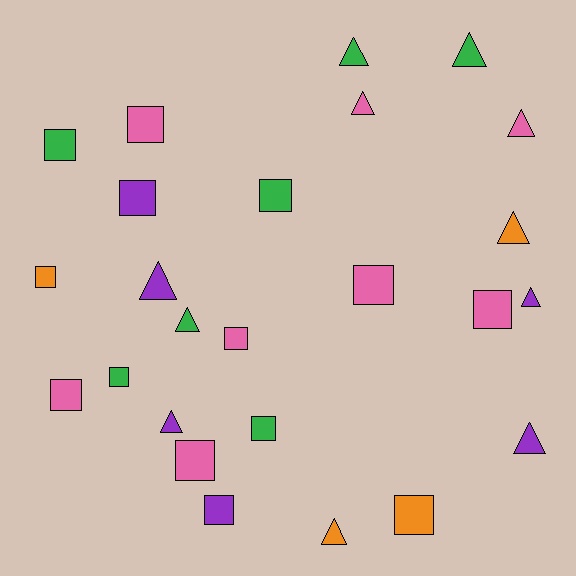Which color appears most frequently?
Pink, with 8 objects.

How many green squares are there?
There are 4 green squares.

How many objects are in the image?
There are 25 objects.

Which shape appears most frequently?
Square, with 14 objects.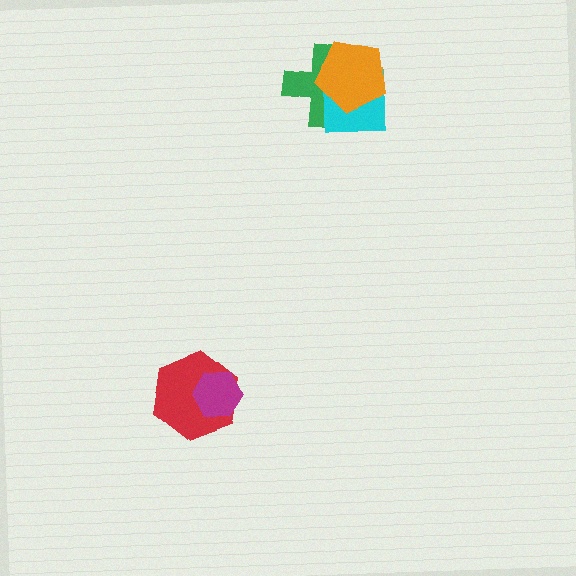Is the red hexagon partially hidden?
Yes, it is partially covered by another shape.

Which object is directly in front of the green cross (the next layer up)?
The cyan square is directly in front of the green cross.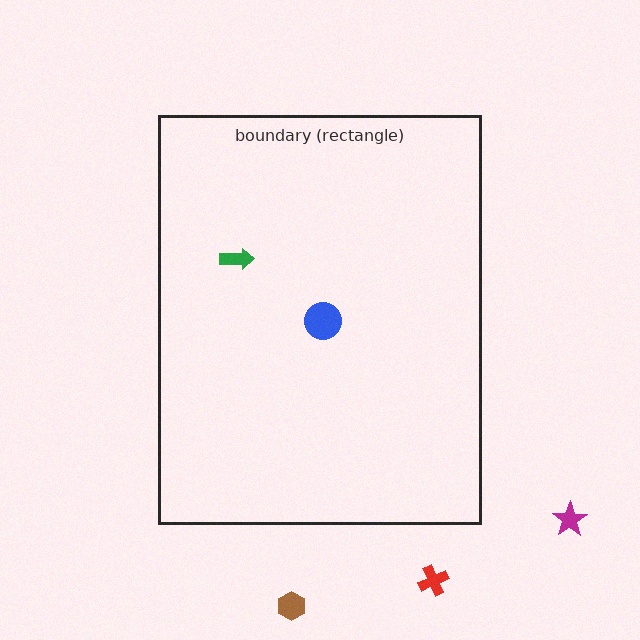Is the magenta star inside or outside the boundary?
Outside.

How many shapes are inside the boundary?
2 inside, 3 outside.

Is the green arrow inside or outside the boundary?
Inside.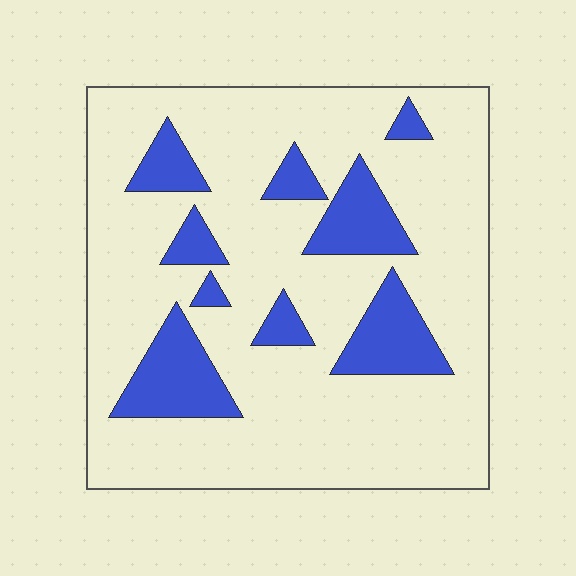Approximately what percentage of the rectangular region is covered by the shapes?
Approximately 20%.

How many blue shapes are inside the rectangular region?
9.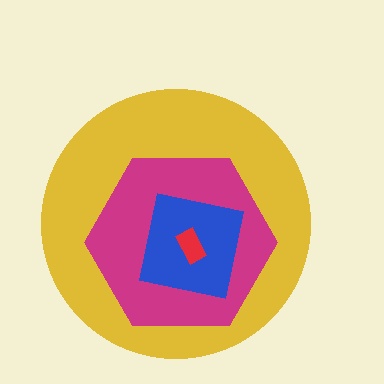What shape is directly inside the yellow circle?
The magenta hexagon.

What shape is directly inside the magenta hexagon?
The blue square.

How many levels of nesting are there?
4.